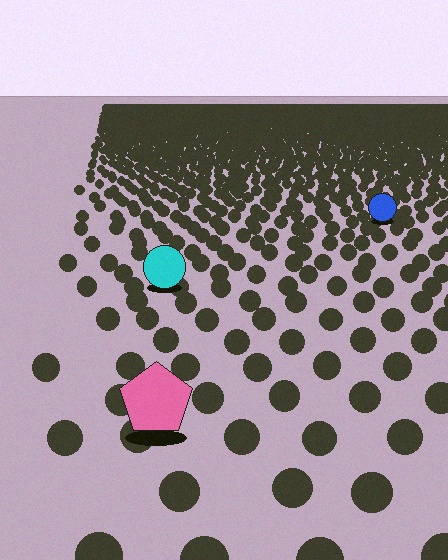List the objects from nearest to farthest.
From nearest to farthest: the pink pentagon, the cyan circle, the blue circle.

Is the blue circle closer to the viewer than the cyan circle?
No. The cyan circle is closer — you can tell from the texture gradient: the ground texture is coarser near it.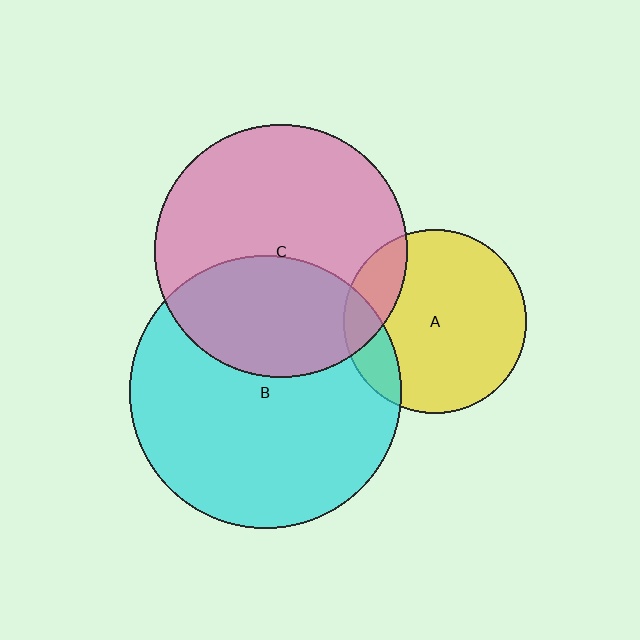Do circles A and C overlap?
Yes.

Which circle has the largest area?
Circle B (cyan).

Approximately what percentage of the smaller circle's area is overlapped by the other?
Approximately 15%.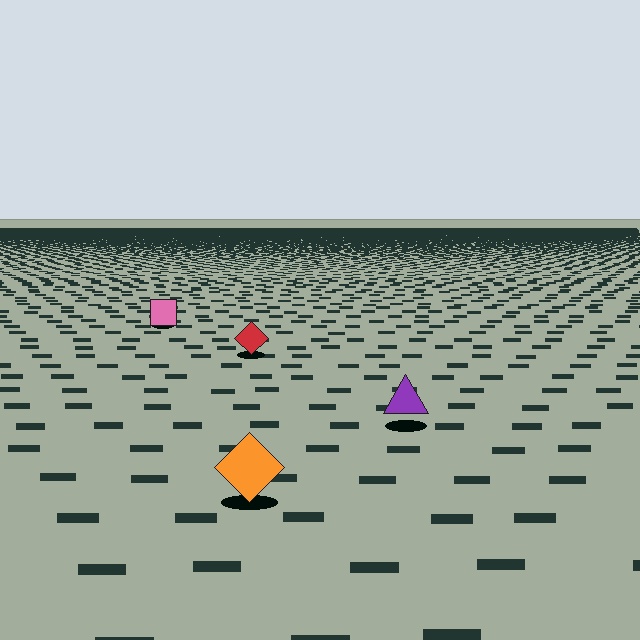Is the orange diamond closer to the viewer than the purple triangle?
Yes. The orange diamond is closer — you can tell from the texture gradient: the ground texture is coarser near it.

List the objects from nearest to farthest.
From nearest to farthest: the orange diamond, the purple triangle, the red diamond, the pink square.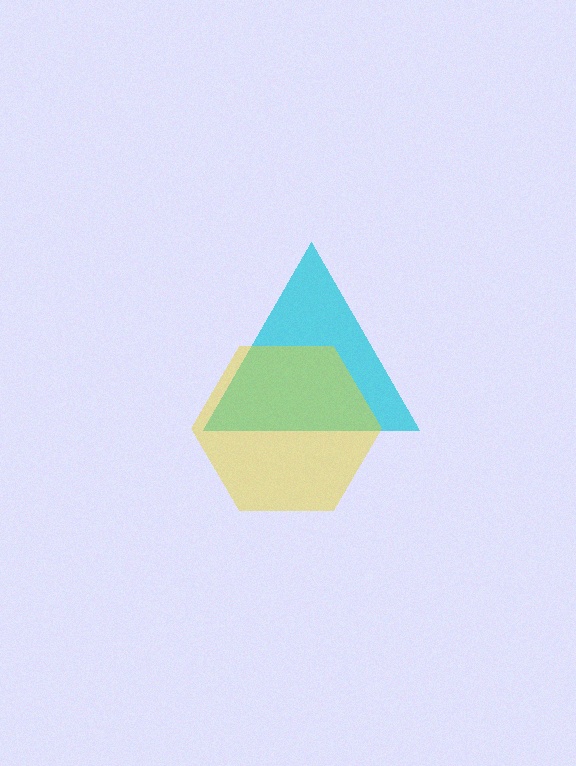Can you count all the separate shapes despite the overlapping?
Yes, there are 2 separate shapes.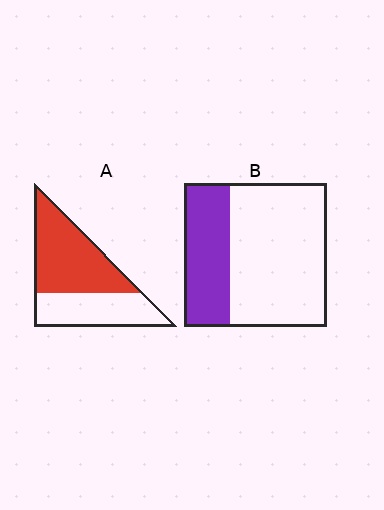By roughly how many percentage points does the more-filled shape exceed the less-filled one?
By roughly 25 percentage points (A over B).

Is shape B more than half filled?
No.